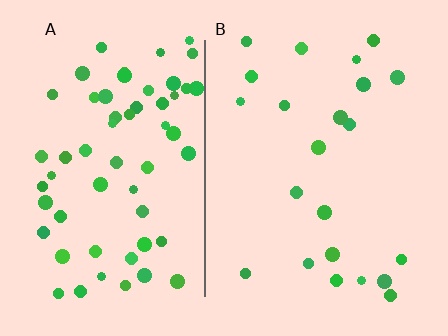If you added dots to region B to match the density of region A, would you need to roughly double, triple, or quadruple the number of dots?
Approximately triple.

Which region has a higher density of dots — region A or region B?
A (the left).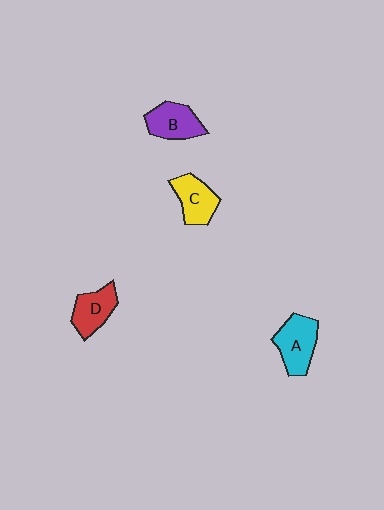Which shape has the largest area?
Shape A (cyan).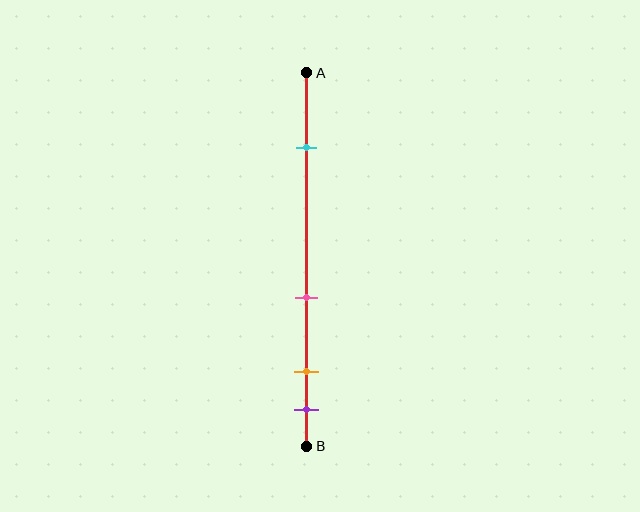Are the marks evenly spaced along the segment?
No, the marks are not evenly spaced.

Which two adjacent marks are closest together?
The orange and purple marks are the closest adjacent pair.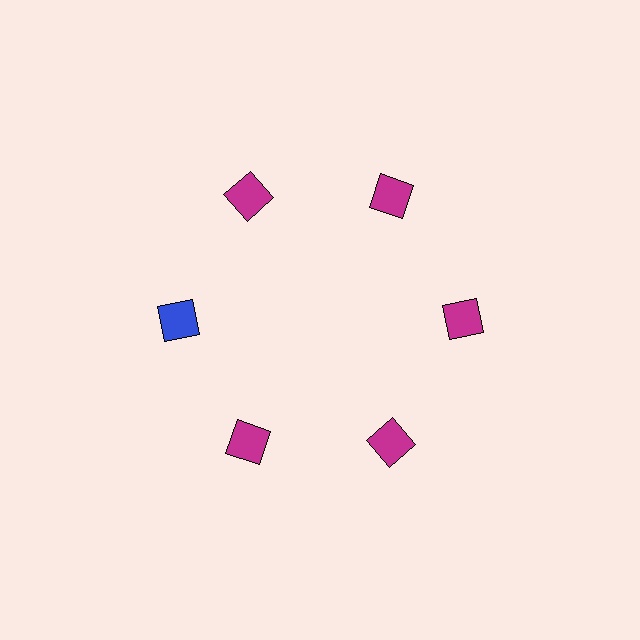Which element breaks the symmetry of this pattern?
The blue square at roughly the 9 o'clock position breaks the symmetry. All other shapes are magenta squares.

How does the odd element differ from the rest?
It has a different color: blue instead of magenta.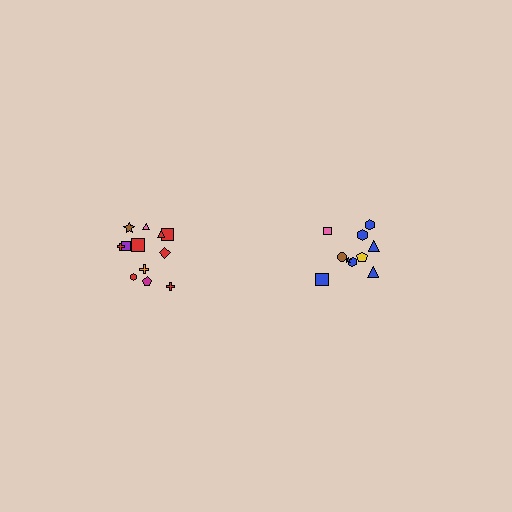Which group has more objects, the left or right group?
The left group.